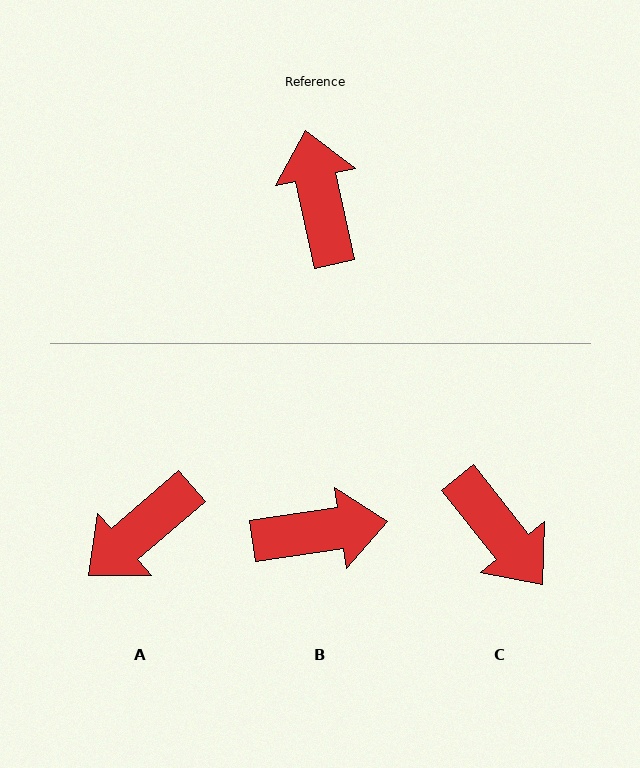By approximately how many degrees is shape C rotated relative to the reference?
Approximately 154 degrees clockwise.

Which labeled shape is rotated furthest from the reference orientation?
C, about 154 degrees away.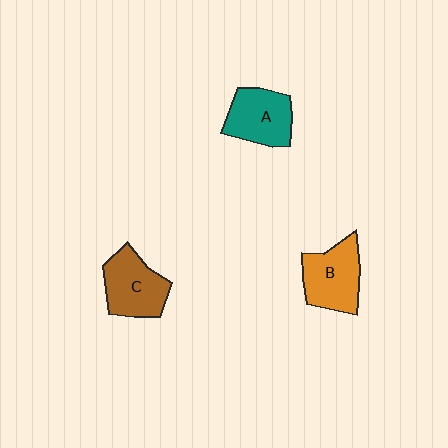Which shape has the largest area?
Shape B (orange).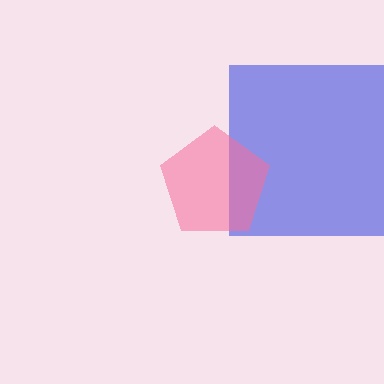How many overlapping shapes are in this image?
There are 2 overlapping shapes in the image.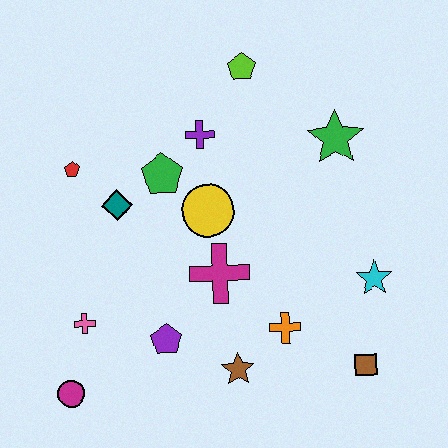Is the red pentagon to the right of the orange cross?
No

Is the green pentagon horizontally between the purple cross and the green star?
No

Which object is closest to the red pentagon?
The teal diamond is closest to the red pentagon.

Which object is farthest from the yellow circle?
The magenta circle is farthest from the yellow circle.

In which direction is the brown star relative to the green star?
The brown star is below the green star.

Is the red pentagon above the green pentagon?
Yes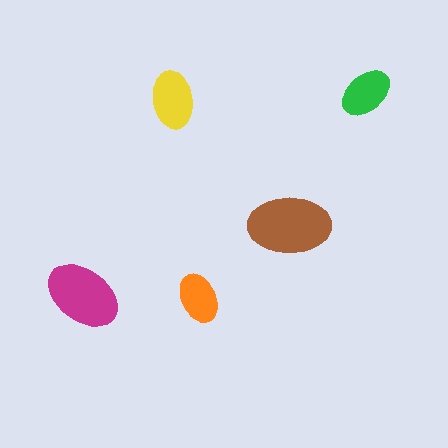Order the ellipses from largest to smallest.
the brown one, the magenta one, the yellow one, the green one, the orange one.